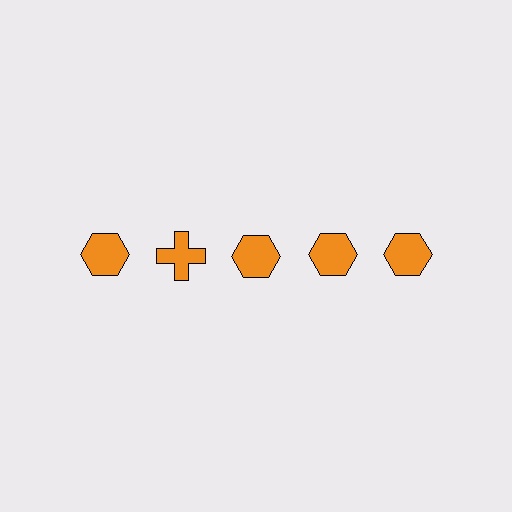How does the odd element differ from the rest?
It has a different shape: cross instead of hexagon.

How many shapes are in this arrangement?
There are 5 shapes arranged in a grid pattern.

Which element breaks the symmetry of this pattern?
The orange cross in the top row, second from left column breaks the symmetry. All other shapes are orange hexagons.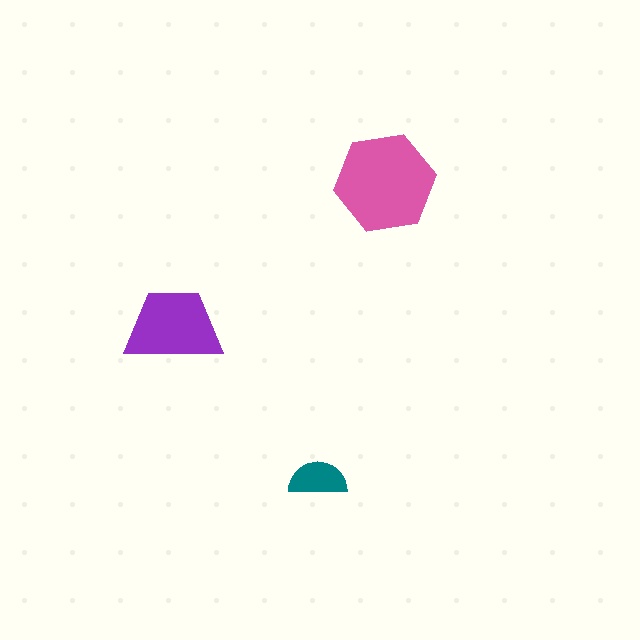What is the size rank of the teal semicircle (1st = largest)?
3rd.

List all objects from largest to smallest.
The pink hexagon, the purple trapezoid, the teal semicircle.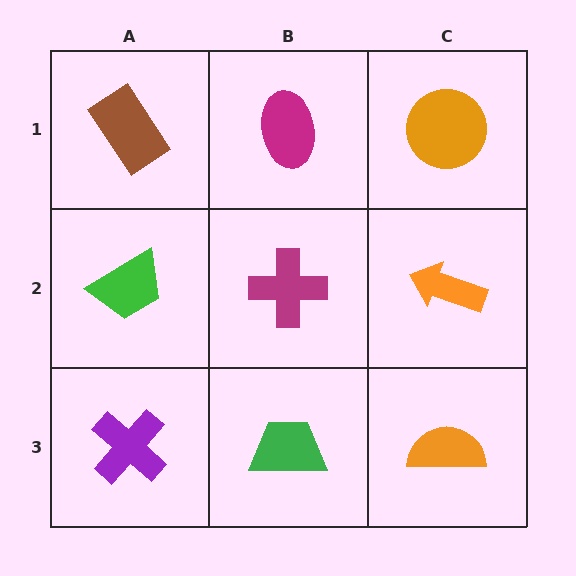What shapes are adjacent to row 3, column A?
A green trapezoid (row 2, column A), a green trapezoid (row 3, column B).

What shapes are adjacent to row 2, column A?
A brown rectangle (row 1, column A), a purple cross (row 3, column A), a magenta cross (row 2, column B).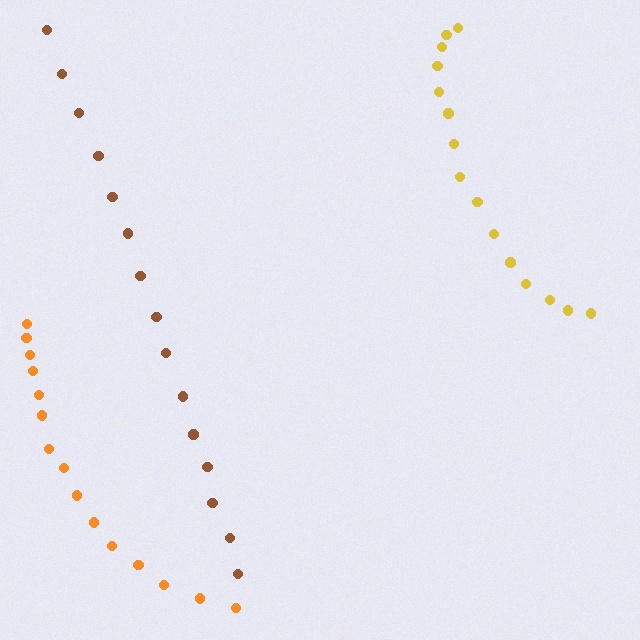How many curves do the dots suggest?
There are 3 distinct paths.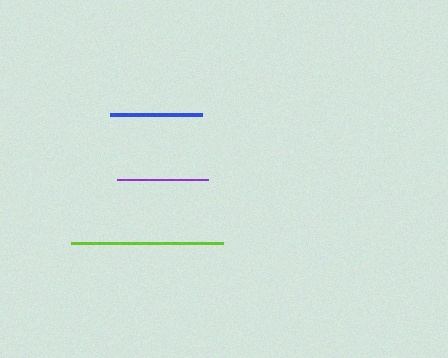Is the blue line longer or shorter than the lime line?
The lime line is longer than the blue line.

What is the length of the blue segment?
The blue segment is approximately 92 pixels long.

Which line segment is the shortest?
The purple line is the shortest at approximately 91 pixels.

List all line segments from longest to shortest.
From longest to shortest: lime, blue, purple.